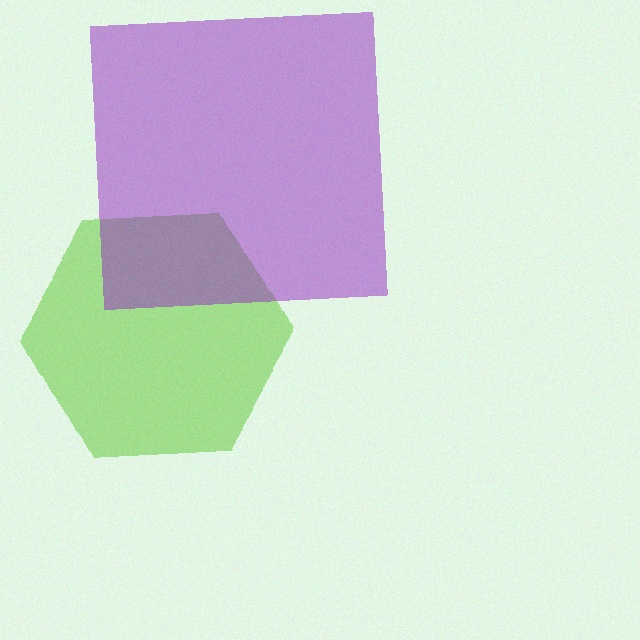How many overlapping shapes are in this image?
There are 2 overlapping shapes in the image.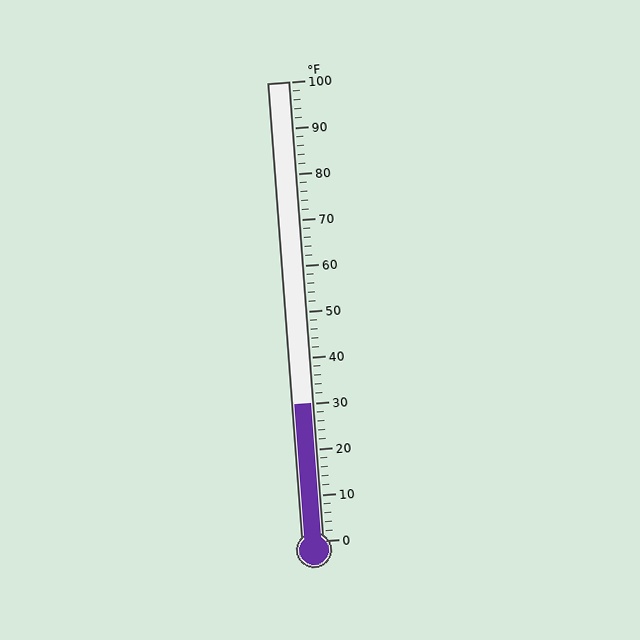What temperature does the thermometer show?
The thermometer shows approximately 30°F.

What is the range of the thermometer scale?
The thermometer scale ranges from 0°F to 100°F.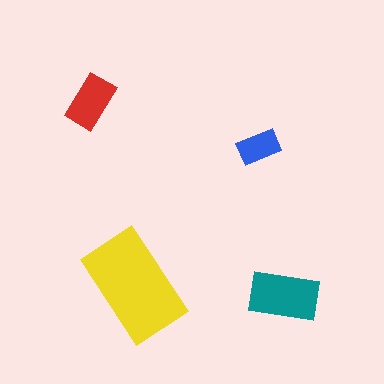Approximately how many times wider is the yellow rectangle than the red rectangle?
About 2 times wider.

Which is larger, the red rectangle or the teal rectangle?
The teal one.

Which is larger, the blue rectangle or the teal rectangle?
The teal one.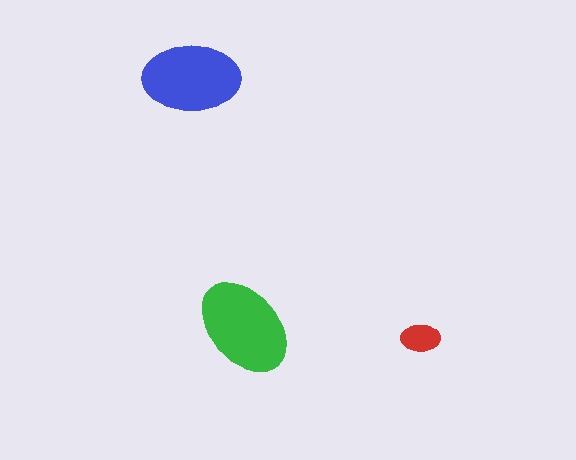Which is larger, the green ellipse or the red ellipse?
The green one.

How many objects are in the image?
There are 3 objects in the image.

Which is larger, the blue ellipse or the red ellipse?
The blue one.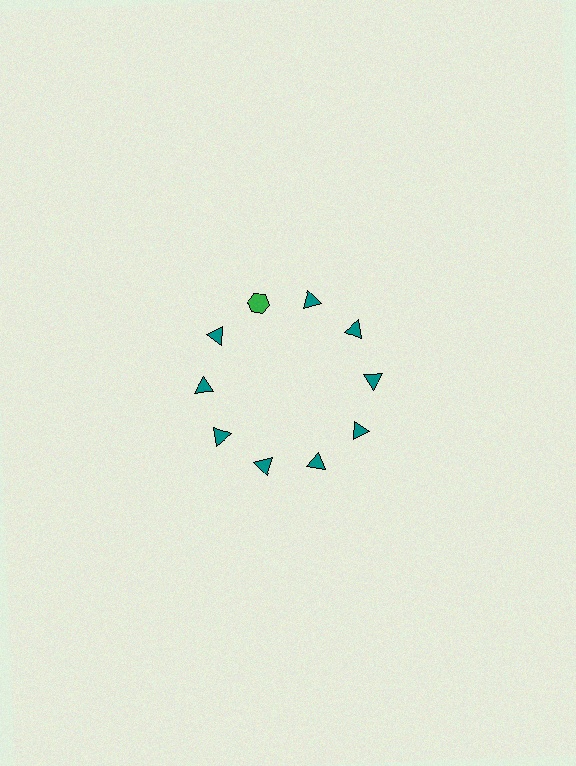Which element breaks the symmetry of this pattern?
The green hexagon at roughly the 11 o'clock position breaks the symmetry. All other shapes are teal triangles.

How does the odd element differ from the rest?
It differs in both color (green instead of teal) and shape (hexagon instead of triangle).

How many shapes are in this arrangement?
There are 10 shapes arranged in a ring pattern.